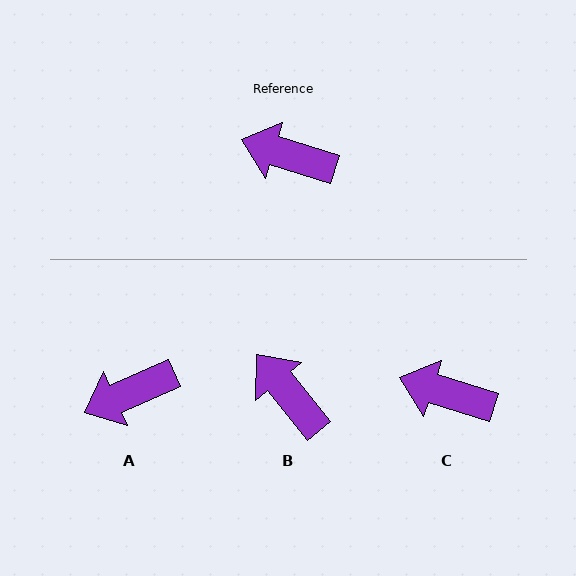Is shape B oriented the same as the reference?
No, it is off by about 33 degrees.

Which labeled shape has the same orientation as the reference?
C.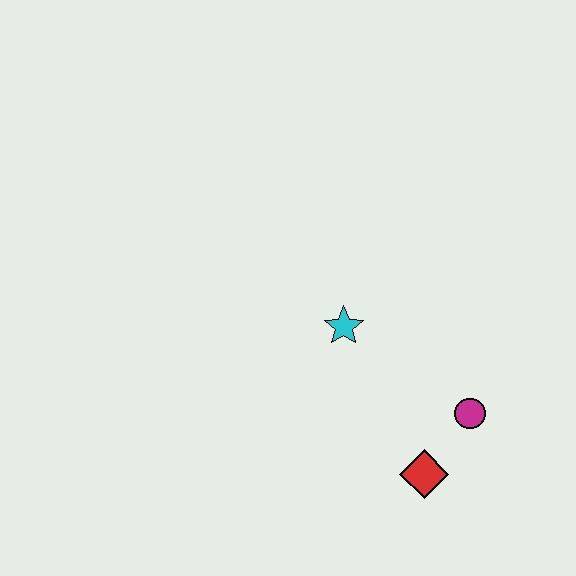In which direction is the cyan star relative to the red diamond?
The cyan star is above the red diamond.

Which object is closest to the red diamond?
The magenta circle is closest to the red diamond.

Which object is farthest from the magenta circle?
The cyan star is farthest from the magenta circle.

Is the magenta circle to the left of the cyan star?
No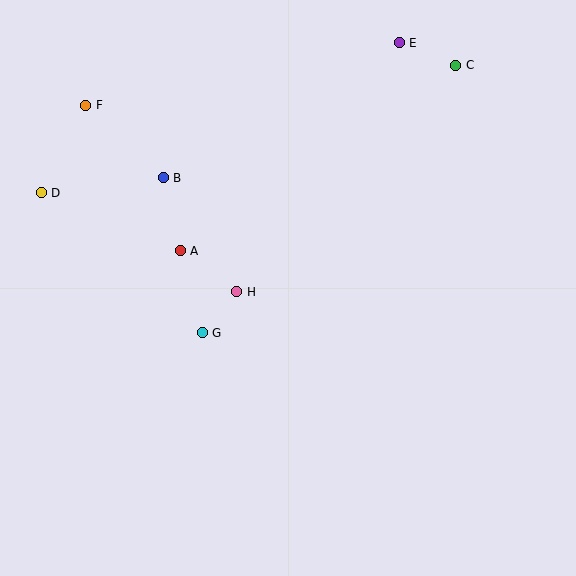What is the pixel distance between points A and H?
The distance between A and H is 70 pixels.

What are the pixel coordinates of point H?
Point H is at (237, 292).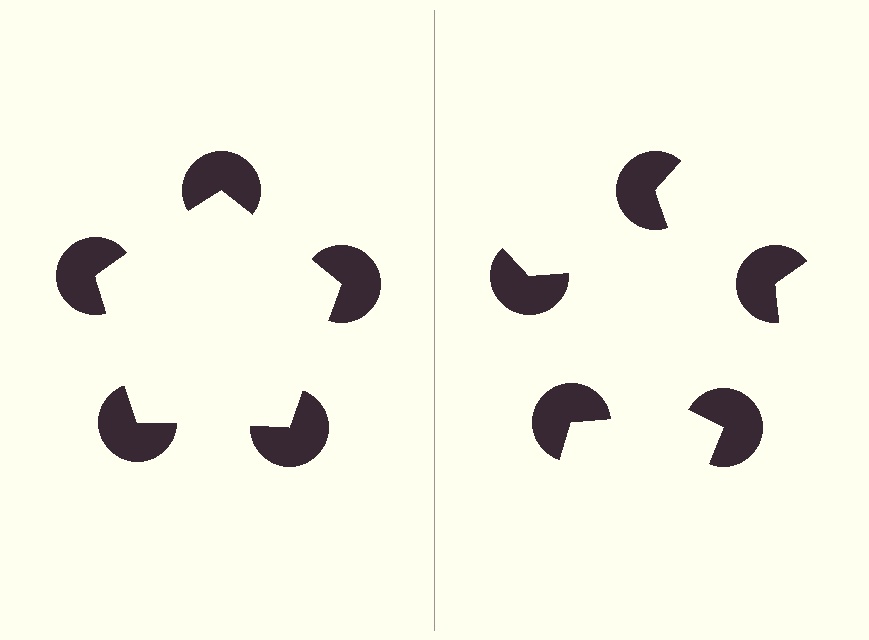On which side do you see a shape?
An illusory pentagon appears on the left side. On the right side the wedge cuts are rotated, so no coherent shape forms.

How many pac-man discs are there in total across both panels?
10 — 5 on each side.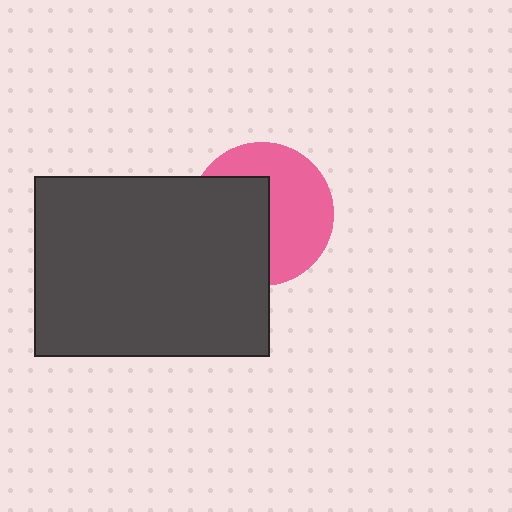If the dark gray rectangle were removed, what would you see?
You would see the complete pink circle.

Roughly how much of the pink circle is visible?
About half of it is visible (roughly 54%).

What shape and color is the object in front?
The object in front is a dark gray rectangle.